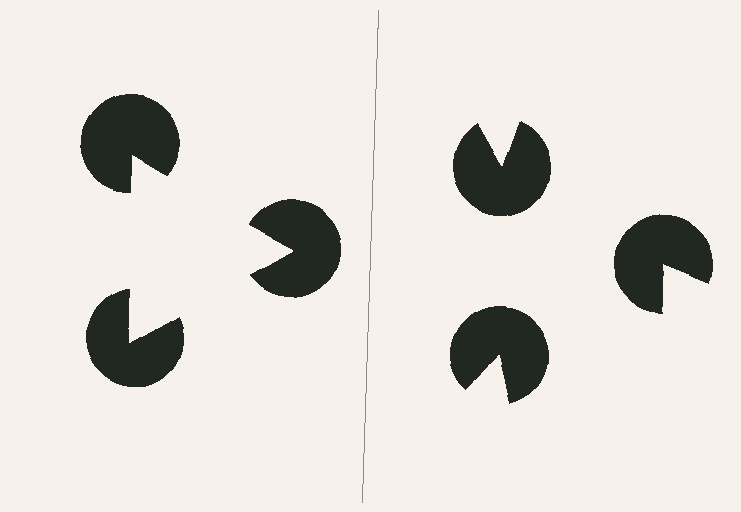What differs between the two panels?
The pac-man discs are positioned identically on both sides; only the wedge orientations differ. On the left they align to a triangle; on the right they are misaligned.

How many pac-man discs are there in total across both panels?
6 — 3 on each side.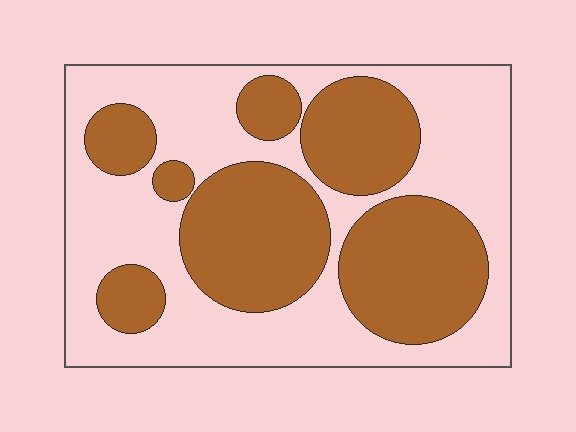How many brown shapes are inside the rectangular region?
7.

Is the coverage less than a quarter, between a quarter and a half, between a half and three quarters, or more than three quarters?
Between a quarter and a half.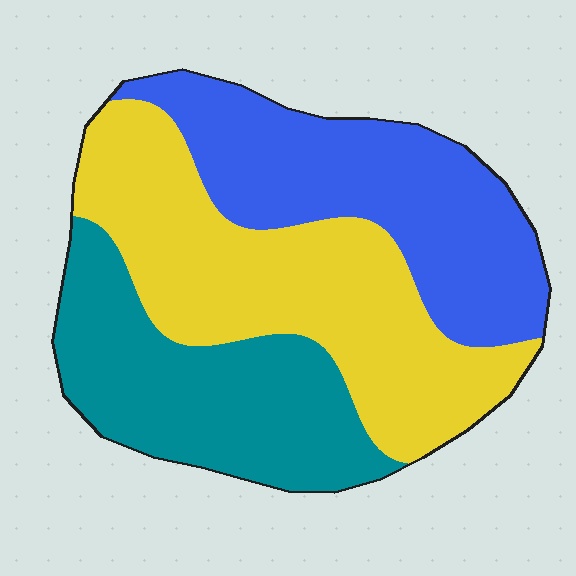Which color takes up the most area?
Yellow, at roughly 40%.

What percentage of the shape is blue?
Blue takes up between a sixth and a third of the shape.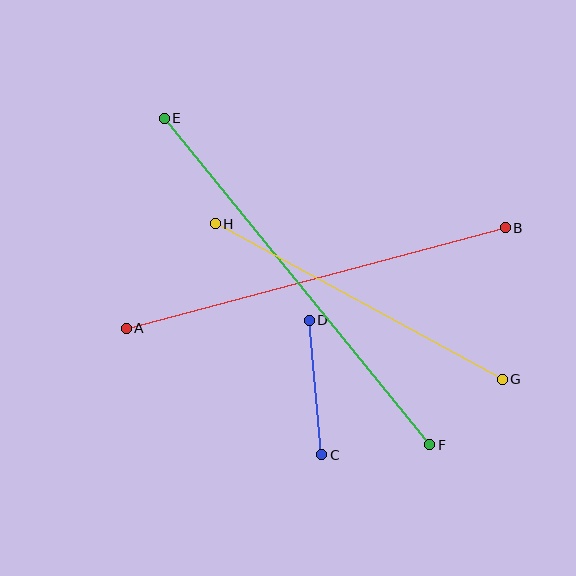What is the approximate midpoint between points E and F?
The midpoint is at approximately (297, 281) pixels.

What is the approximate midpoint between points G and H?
The midpoint is at approximately (359, 301) pixels.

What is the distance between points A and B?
The distance is approximately 392 pixels.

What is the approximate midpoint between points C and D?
The midpoint is at approximately (316, 388) pixels.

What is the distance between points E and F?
The distance is approximately 421 pixels.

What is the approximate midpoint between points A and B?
The midpoint is at approximately (316, 278) pixels.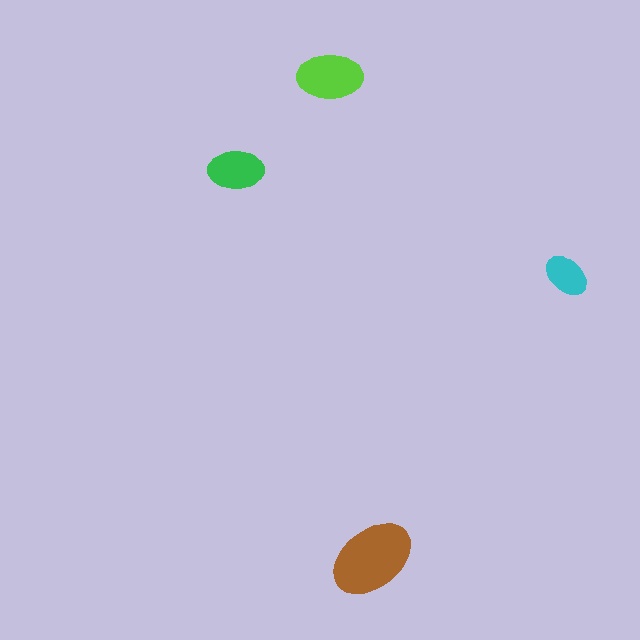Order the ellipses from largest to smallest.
the brown one, the lime one, the green one, the cyan one.